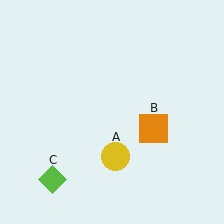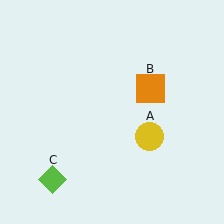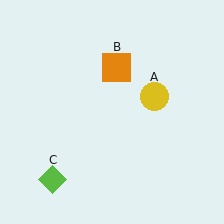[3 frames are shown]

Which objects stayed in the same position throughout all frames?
Lime diamond (object C) remained stationary.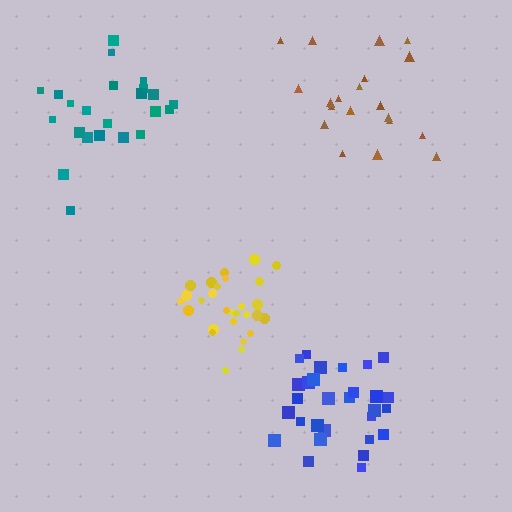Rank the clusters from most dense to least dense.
yellow, blue, teal, brown.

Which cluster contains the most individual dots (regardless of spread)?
Blue (29).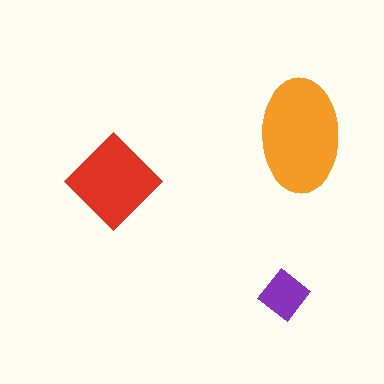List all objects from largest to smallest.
The orange ellipse, the red diamond, the purple diamond.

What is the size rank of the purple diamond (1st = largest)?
3rd.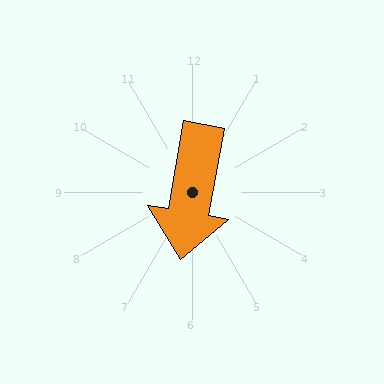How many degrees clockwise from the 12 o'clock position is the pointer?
Approximately 190 degrees.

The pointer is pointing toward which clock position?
Roughly 6 o'clock.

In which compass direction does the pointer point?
South.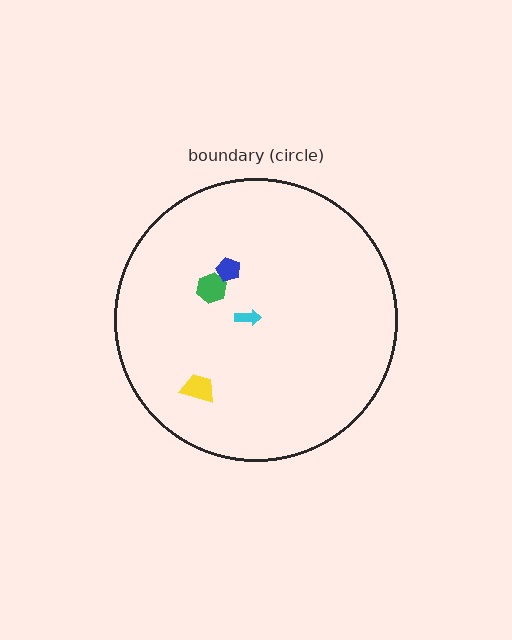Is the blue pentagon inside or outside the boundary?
Inside.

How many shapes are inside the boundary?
4 inside, 0 outside.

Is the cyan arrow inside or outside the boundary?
Inside.